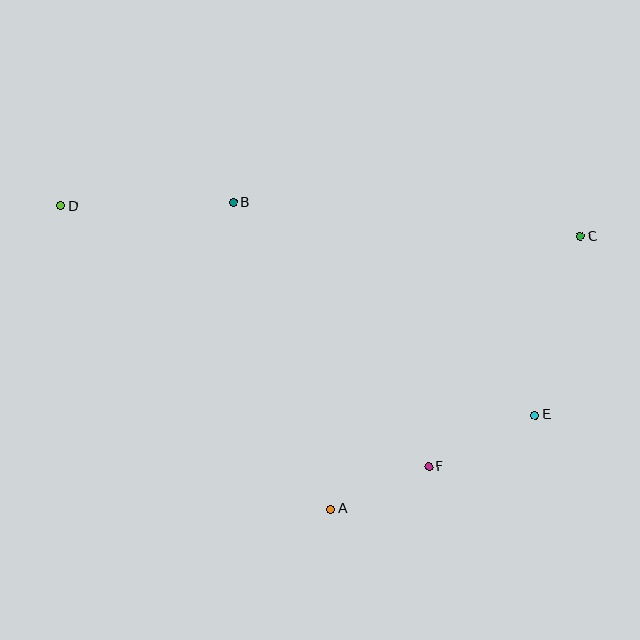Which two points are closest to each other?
Points A and F are closest to each other.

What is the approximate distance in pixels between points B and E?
The distance between B and E is approximately 370 pixels.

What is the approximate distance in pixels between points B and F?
The distance between B and F is approximately 329 pixels.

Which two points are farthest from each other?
Points C and D are farthest from each other.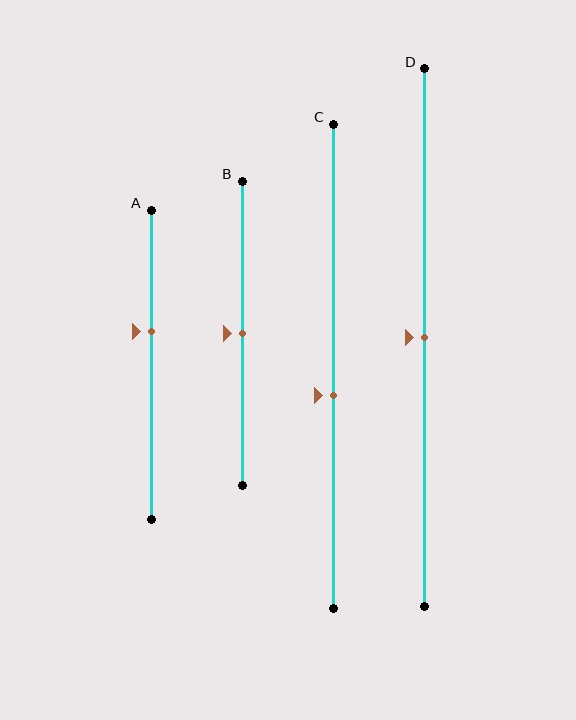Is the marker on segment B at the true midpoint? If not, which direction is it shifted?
Yes, the marker on segment B is at the true midpoint.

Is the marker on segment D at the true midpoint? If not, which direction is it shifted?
Yes, the marker on segment D is at the true midpoint.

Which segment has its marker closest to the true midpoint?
Segment B has its marker closest to the true midpoint.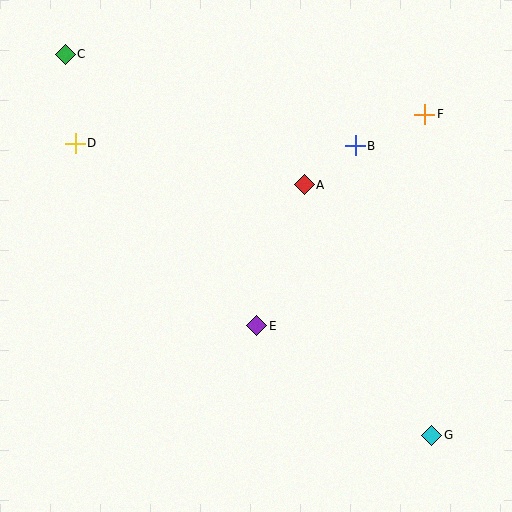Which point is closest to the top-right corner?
Point F is closest to the top-right corner.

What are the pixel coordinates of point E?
Point E is at (257, 326).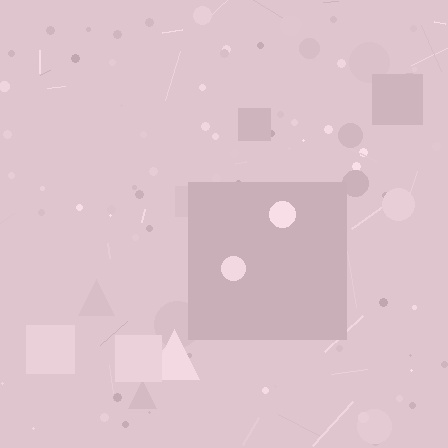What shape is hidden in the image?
A square is hidden in the image.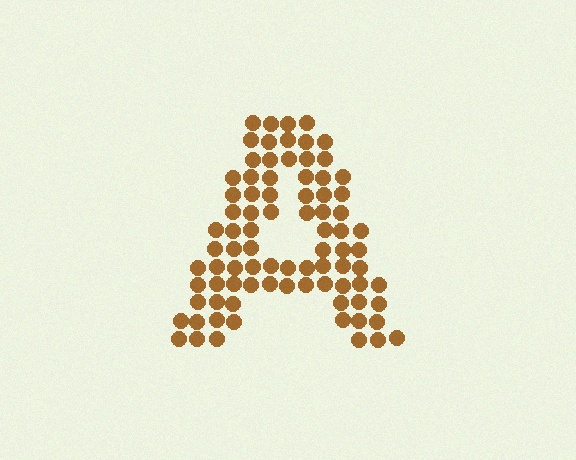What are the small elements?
The small elements are circles.